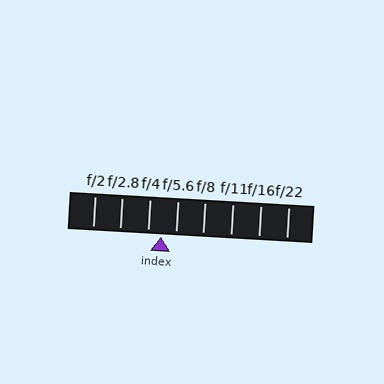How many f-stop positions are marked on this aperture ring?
There are 8 f-stop positions marked.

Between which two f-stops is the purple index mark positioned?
The index mark is between f/4 and f/5.6.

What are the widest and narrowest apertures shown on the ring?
The widest aperture shown is f/2 and the narrowest is f/22.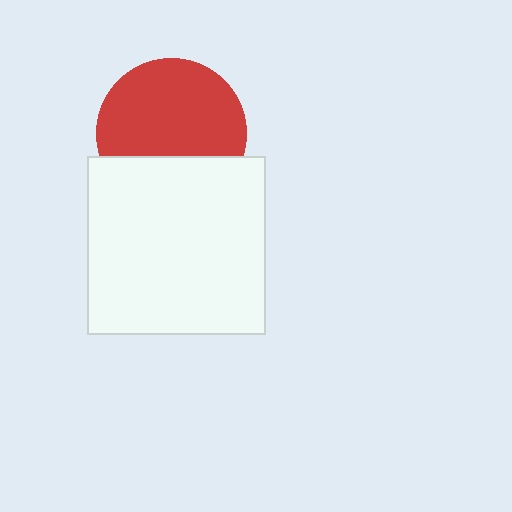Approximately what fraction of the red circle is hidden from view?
Roughly 32% of the red circle is hidden behind the white square.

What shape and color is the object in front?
The object in front is a white square.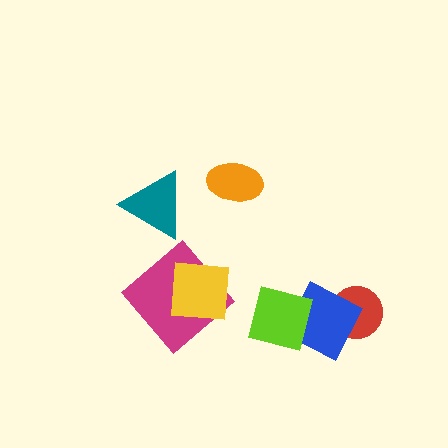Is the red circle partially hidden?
Yes, it is partially covered by another shape.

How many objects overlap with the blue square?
2 objects overlap with the blue square.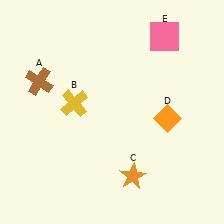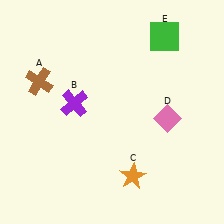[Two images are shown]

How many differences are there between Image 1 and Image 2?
There are 3 differences between the two images.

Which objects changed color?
B changed from yellow to purple. D changed from orange to pink. E changed from pink to green.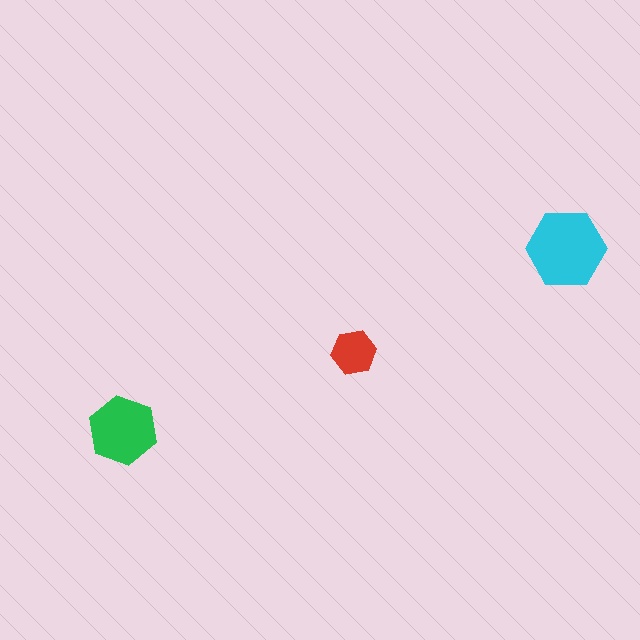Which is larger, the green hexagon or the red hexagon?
The green one.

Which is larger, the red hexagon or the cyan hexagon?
The cyan one.